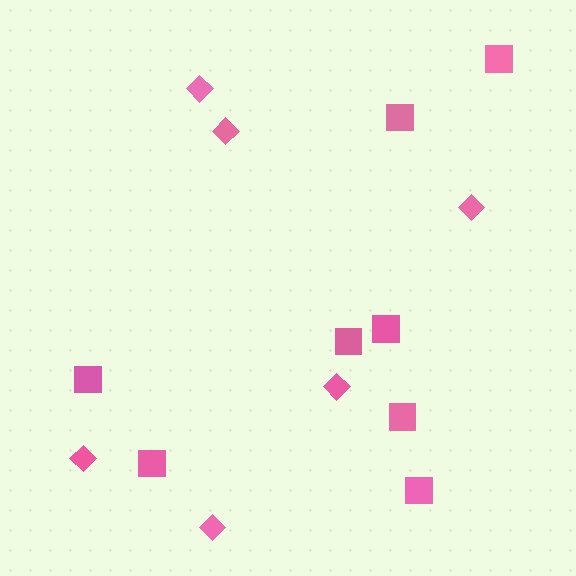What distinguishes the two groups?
There are 2 groups: one group of diamonds (6) and one group of squares (8).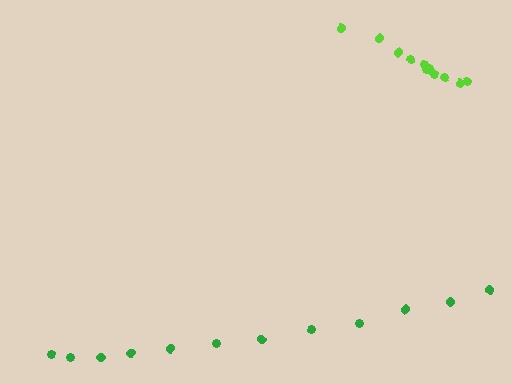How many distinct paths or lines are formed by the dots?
There are 2 distinct paths.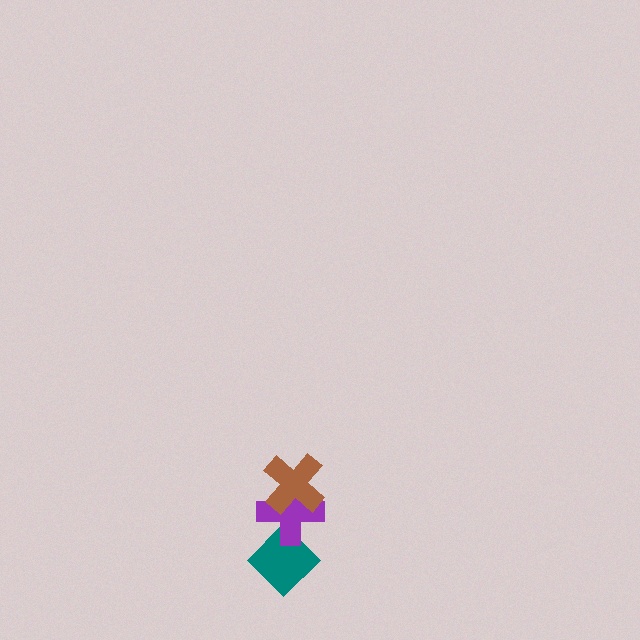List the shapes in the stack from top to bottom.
From top to bottom: the brown cross, the purple cross, the teal diamond.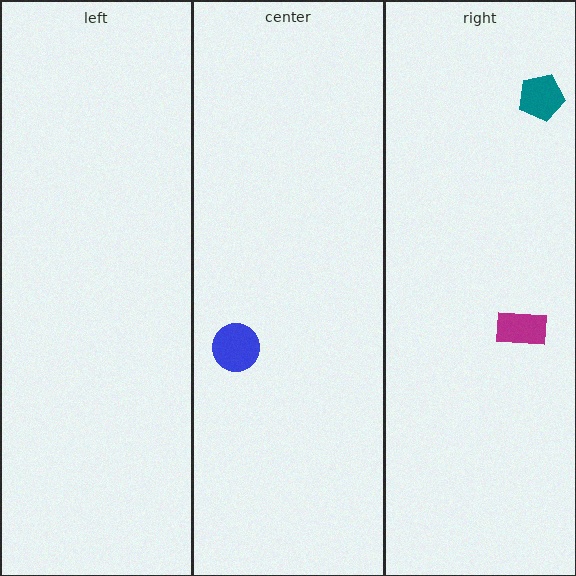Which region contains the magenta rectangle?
The right region.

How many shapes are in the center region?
1.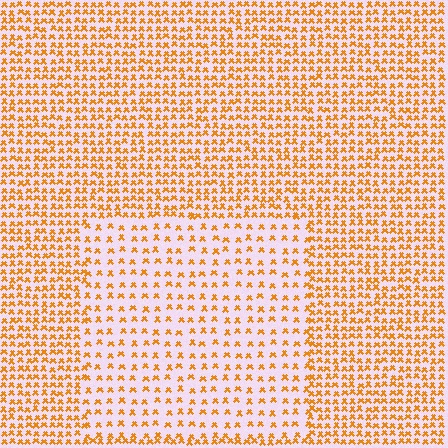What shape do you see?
I see a rectangle.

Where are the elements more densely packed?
The elements are more densely packed outside the rectangle boundary.